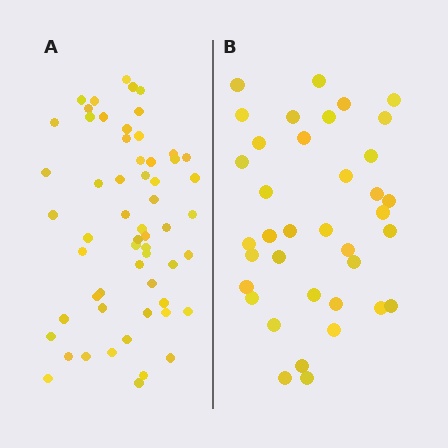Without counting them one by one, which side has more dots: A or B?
Region A (the left region) has more dots.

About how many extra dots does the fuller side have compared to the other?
Region A has approximately 20 more dots than region B.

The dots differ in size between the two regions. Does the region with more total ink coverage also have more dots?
No. Region B has more total ink coverage because its dots are larger, but region A actually contains more individual dots. Total area can be misleading — the number of items is what matters here.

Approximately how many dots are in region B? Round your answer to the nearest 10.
About 40 dots. (The exact count is 37, which rounds to 40.)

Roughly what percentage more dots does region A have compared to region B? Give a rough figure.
About 55% more.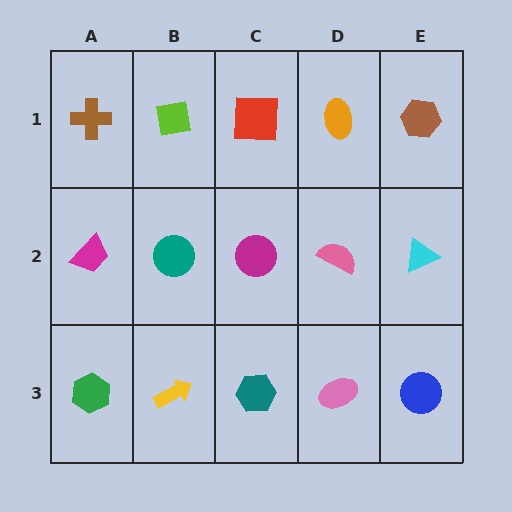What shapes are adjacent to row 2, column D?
An orange ellipse (row 1, column D), a pink ellipse (row 3, column D), a magenta circle (row 2, column C), a cyan triangle (row 2, column E).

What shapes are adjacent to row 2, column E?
A brown hexagon (row 1, column E), a blue circle (row 3, column E), a pink semicircle (row 2, column D).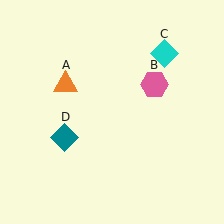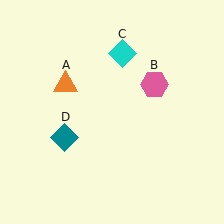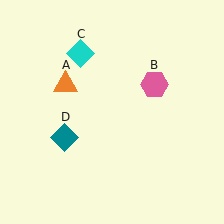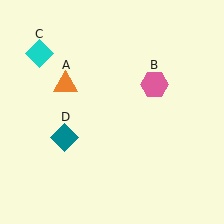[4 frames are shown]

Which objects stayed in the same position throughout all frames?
Orange triangle (object A) and pink hexagon (object B) and teal diamond (object D) remained stationary.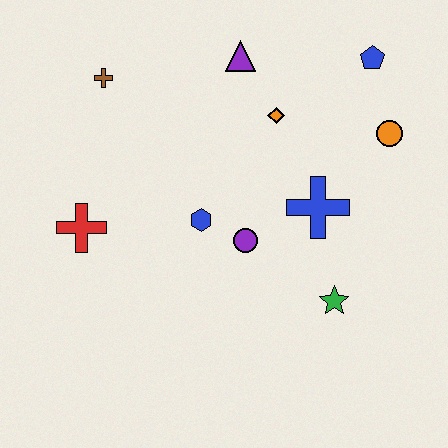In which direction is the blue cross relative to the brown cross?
The blue cross is to the right of the brown cross.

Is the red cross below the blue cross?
Yes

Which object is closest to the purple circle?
The blue hexagon is closest to the purple circle.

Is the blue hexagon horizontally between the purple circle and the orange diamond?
No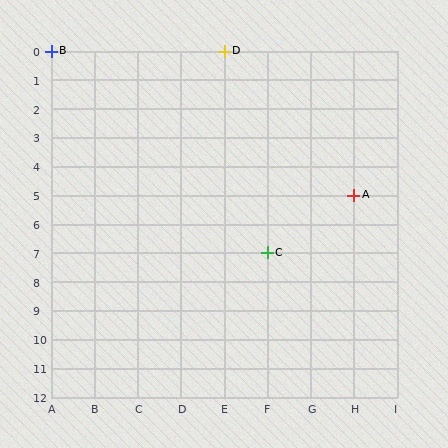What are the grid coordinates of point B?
Point B is at grid coordinates (A, 0).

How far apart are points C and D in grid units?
Points C and D are 1 column and 7 rows apart (about 7.1 grid units diagonally).